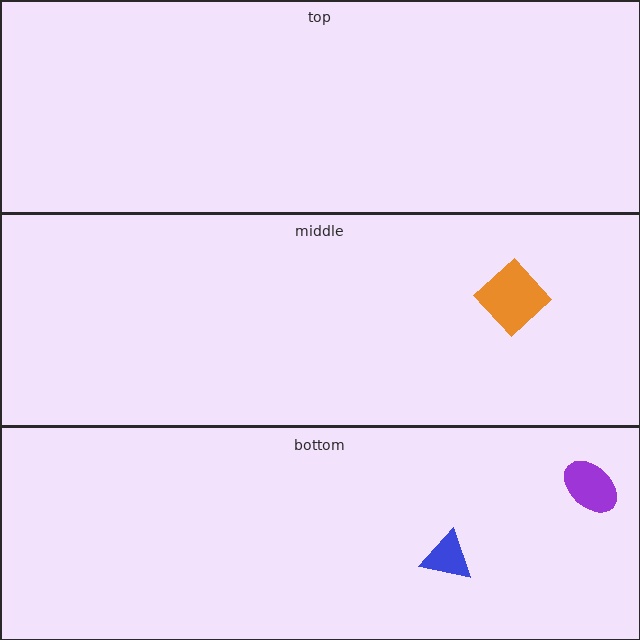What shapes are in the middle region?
The orange diamond.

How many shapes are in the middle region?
1.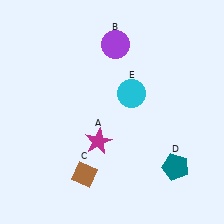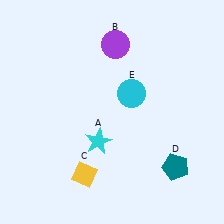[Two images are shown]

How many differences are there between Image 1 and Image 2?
There are 2 differences between the two images.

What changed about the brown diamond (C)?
In Image 1, C is brown. In Image 2, it changed to yellow.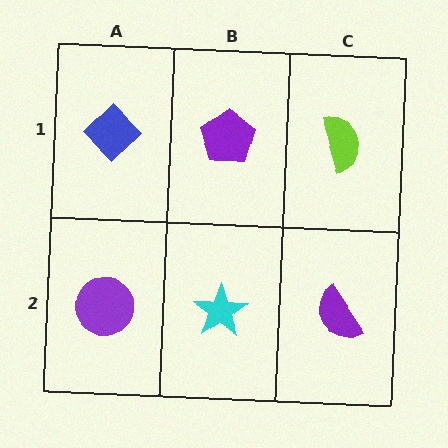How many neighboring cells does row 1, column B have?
3.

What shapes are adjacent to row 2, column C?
A lime semicircle (row 1, column C), a cyan star (row 2, column B).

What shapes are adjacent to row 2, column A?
A blue diamond (row 1, column A), a cyan star (row 2, column B).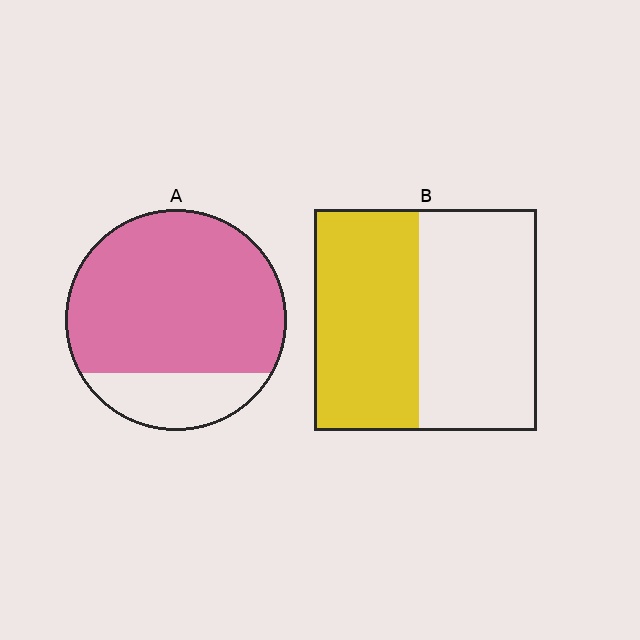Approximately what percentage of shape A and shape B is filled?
A is approximately 80% and B is approximately 45%.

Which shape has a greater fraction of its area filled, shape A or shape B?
Shape A.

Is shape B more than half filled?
Roughly half.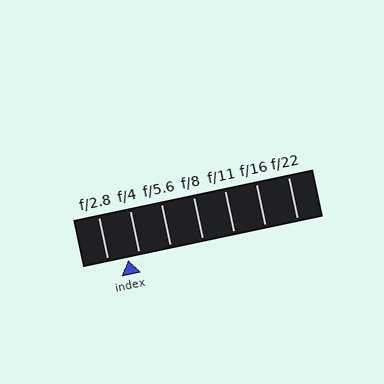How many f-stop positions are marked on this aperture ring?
There are 7 f-stop positions marked.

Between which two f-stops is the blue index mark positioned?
The index mark is between f/2.8 and f/4.